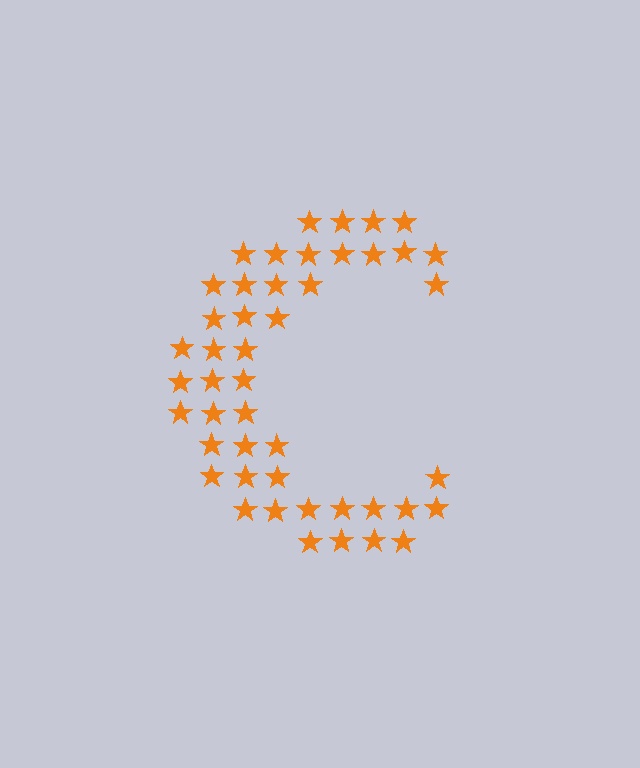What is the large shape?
The large shape is the letter C.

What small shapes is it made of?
It is made of small stars.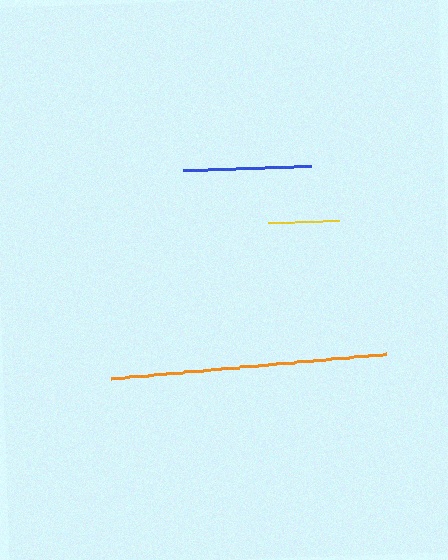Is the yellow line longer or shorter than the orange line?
The orange line is longer than the yellow line.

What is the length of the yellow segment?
The yellow segment is approximately 71 pixels long.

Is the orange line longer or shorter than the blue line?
The orange line is longer than the blue line.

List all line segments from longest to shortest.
From longest to shortest: orange, blue, yellow.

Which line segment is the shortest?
The yellow line is the shortest at approximately 71 pixels.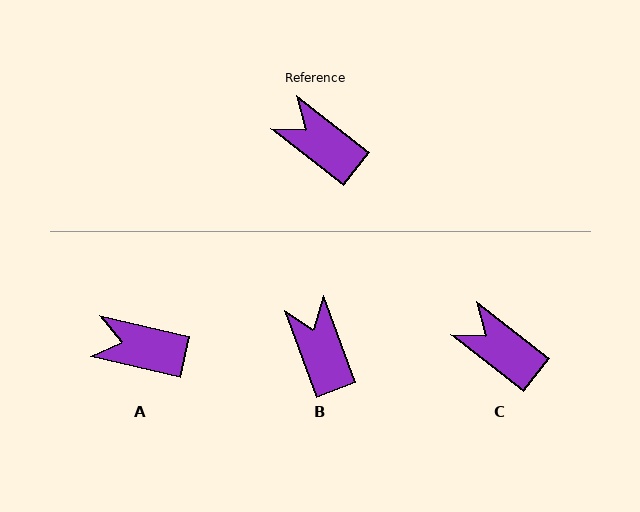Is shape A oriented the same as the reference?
No, it is off by about 25 degrees.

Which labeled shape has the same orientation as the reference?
C.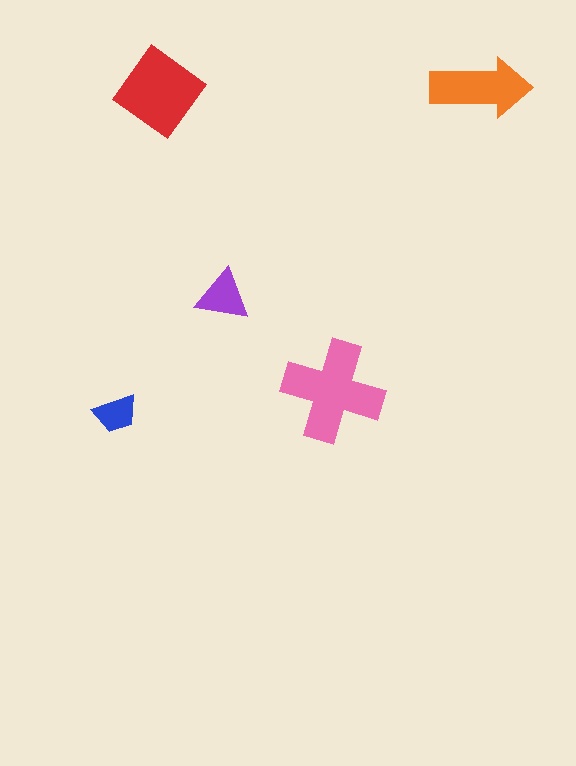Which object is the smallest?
The blue trapezoid.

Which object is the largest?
The pink cross.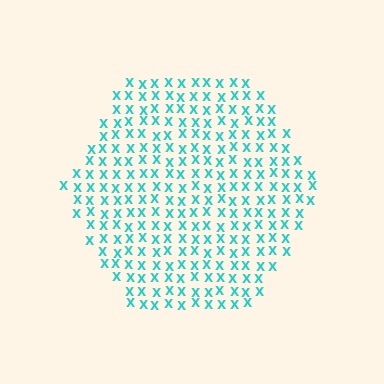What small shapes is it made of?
It is made of small letter X's.